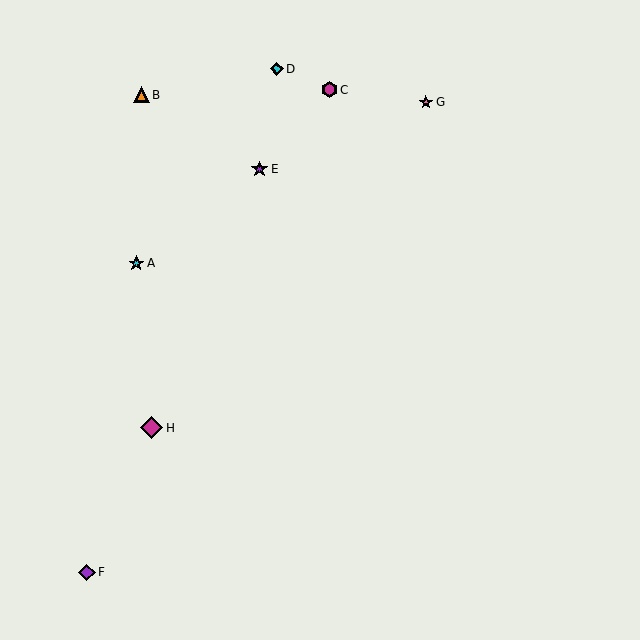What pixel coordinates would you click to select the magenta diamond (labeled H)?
Click at (152, 428) to select the magenta diamond H.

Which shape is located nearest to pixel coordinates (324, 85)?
The magenta hexagon (labeled C) at (329, 90) is nearest to that location.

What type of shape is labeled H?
Shape H is a magenta diamond.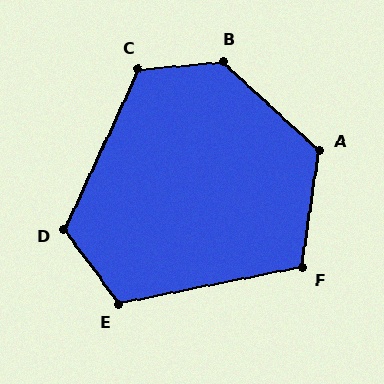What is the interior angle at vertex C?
Approximately 120 degrees (obtuse).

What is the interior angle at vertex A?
Approximately 125 degrees (obtuse).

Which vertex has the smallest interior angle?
F, at approximately 109 degrees.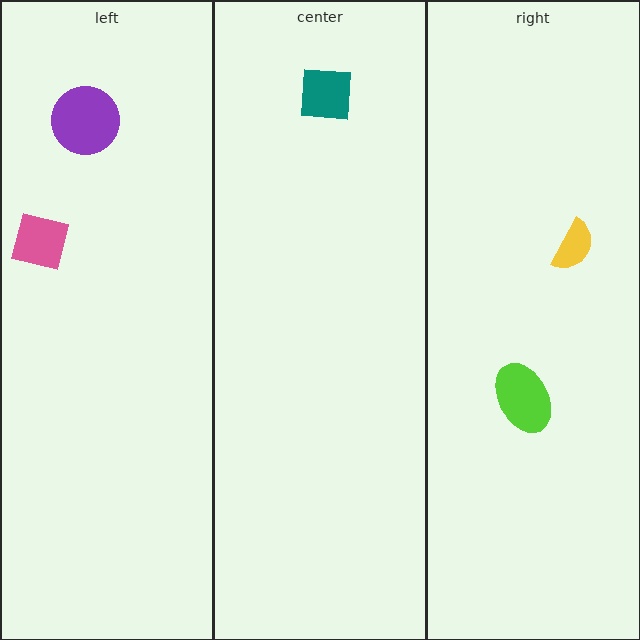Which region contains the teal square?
The center region.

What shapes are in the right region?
The yellow semicircle, the lime ellipse.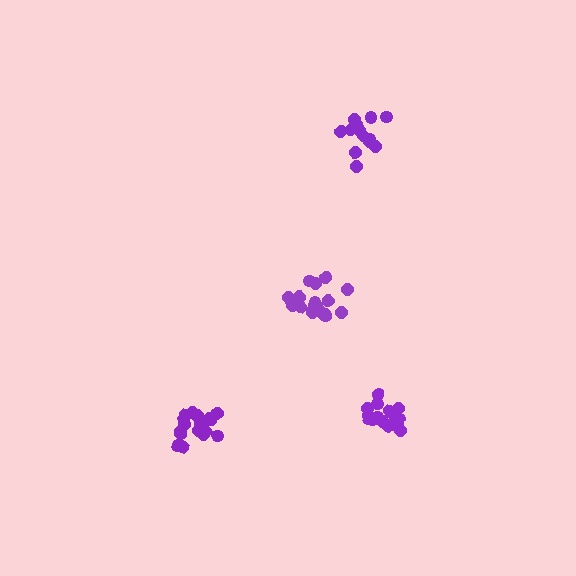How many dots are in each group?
Group 1: 19 dots, Group 2: 14 dots, Group 3: 19 dots, Group 4: 17 dots (69 total).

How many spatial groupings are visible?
There are 4 spatial groupings.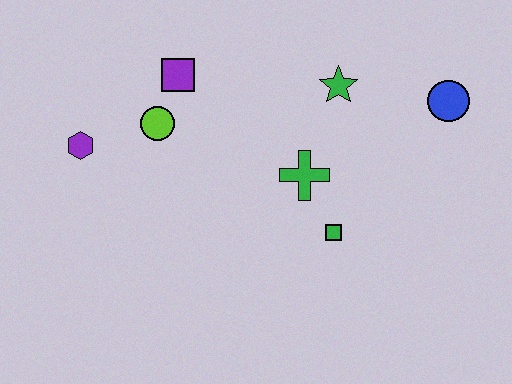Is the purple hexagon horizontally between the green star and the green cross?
No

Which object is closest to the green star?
The green cross is closest to the green star.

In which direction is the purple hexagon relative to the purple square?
The purple hexagon is to the left of the purple square.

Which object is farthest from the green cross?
The purple hexagon is farthest from the green cross.